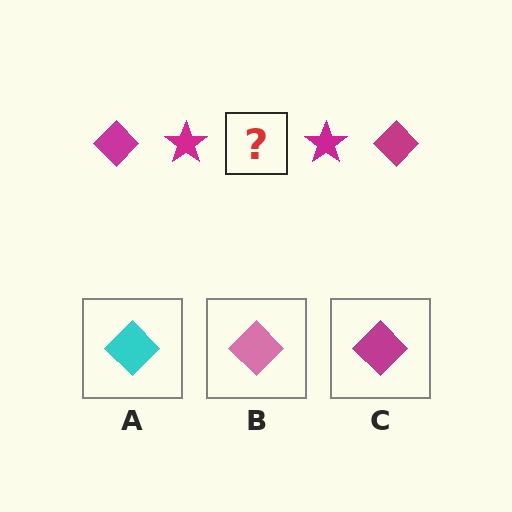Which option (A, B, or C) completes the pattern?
C.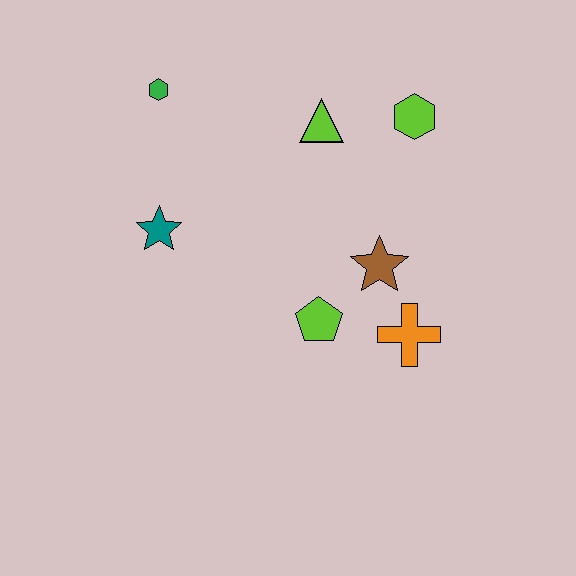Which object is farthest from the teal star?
The lime hexagon is farthest from the teal star.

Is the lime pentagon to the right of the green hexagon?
Yes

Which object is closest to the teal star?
The green hexagon is closest to the teal star.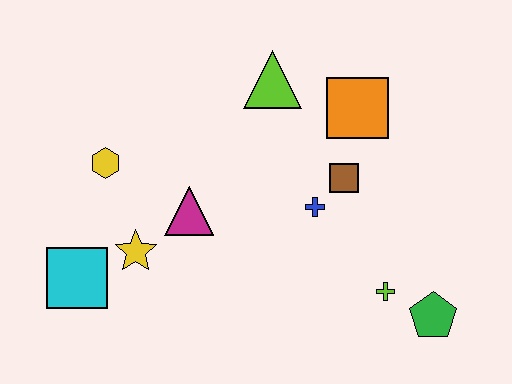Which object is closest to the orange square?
The brown square is closest to the orange square.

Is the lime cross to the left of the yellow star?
No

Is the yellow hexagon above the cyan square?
Yes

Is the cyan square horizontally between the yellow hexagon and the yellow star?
No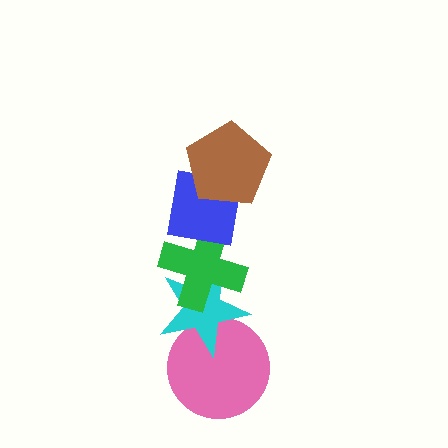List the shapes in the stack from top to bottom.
From top to bottom: the brown pentagon, the blue square, the green cross, the cyan star, the pink circle.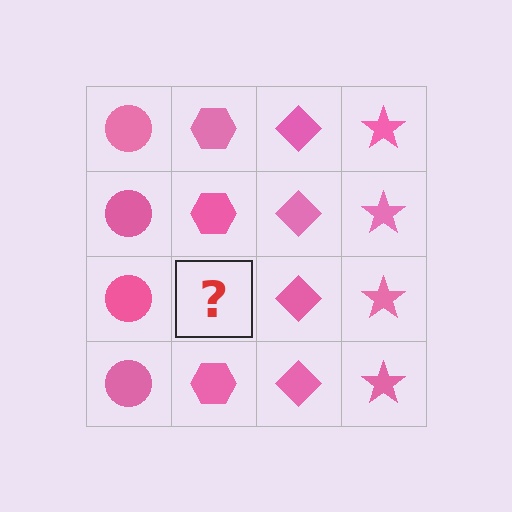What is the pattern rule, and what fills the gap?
The rule is that each column has a consistent shape. The gap should be filled with a pink hexagon.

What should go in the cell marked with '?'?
The missing cell should contain a pink hexagon.